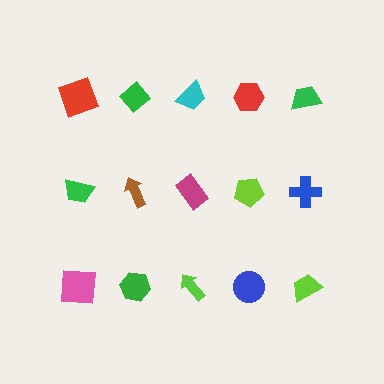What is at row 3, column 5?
A lime trapezoid.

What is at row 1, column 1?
A red square.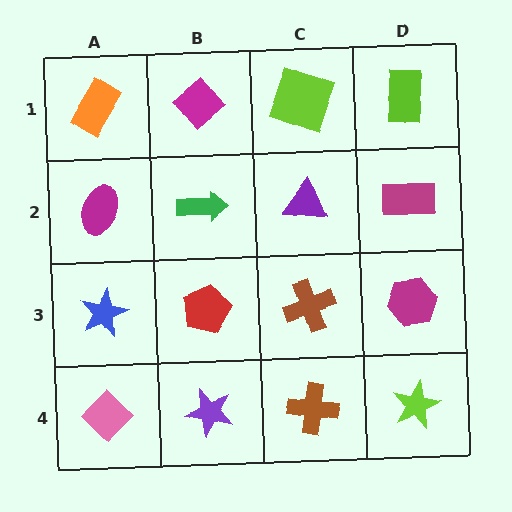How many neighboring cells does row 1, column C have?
3.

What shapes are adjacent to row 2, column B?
A magenta diamond (row 1, column B), a red pentagon (row 3, column B), a magenta ellipse (row 2, column A), a purple triangle (row 2, column C).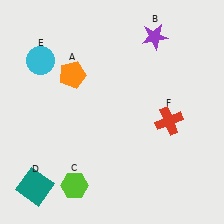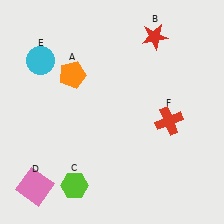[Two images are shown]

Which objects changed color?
B changed from purple to red. D changed from teal to pink.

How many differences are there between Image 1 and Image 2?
There are 2 differences between the two images.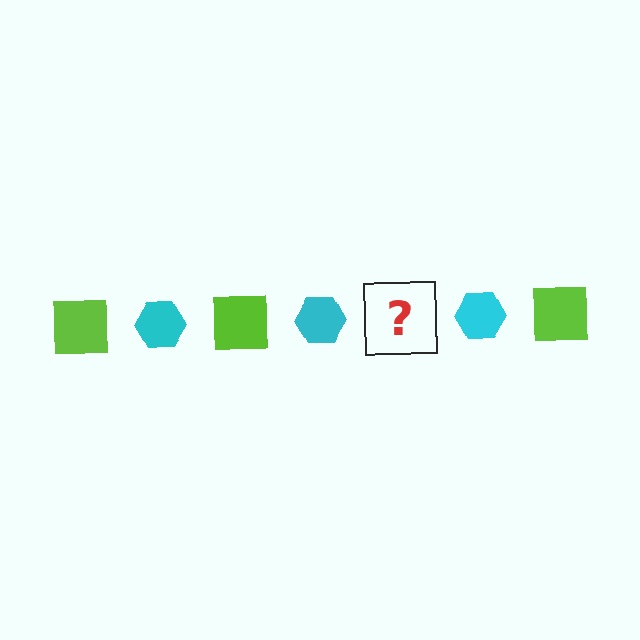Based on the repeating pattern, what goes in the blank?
The blank should be a lime square.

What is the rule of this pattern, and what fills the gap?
The rule is that the pattern alternates between lime square and cyan hexagon. The gap should be filled with a lime square.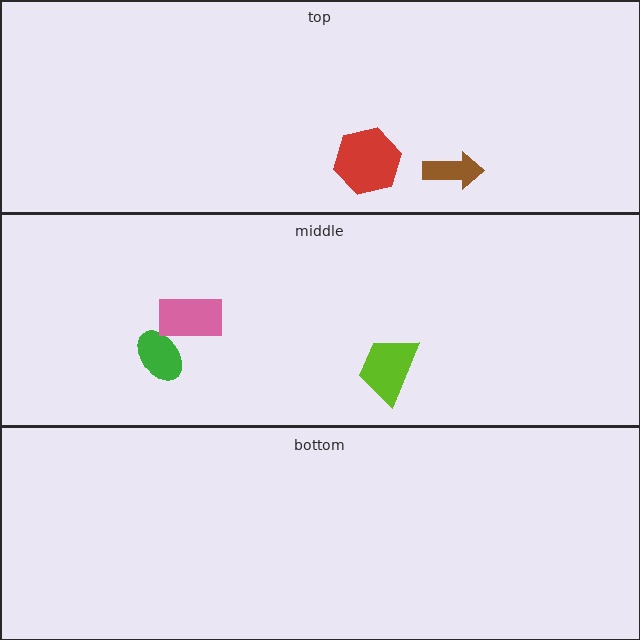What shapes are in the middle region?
The green ellipse, the pink rectangle, the lime trapezoid.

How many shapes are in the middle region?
3.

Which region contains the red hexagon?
The top region.